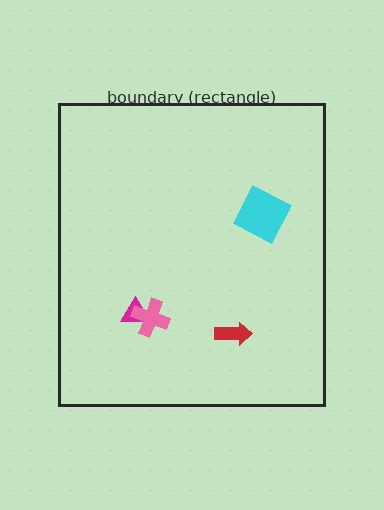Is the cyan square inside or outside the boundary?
Inside.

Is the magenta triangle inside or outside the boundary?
Inside.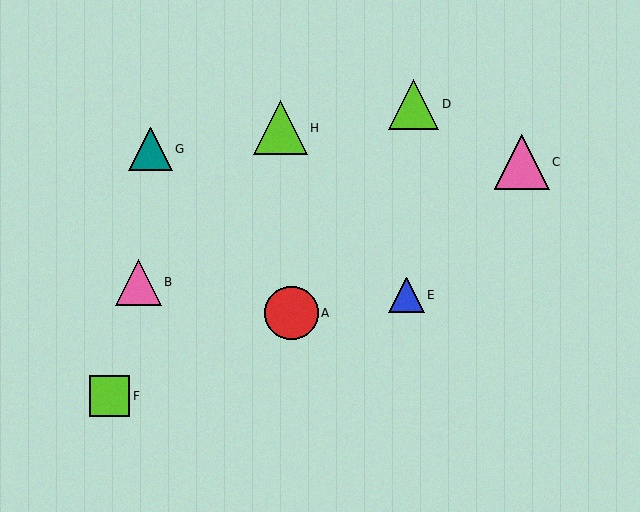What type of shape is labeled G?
Shape G is a teal triangle.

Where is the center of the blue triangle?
The center of the blue triangle is at (407, 295).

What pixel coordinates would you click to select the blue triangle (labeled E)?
Click at (407, 295) to select the blue triangle E.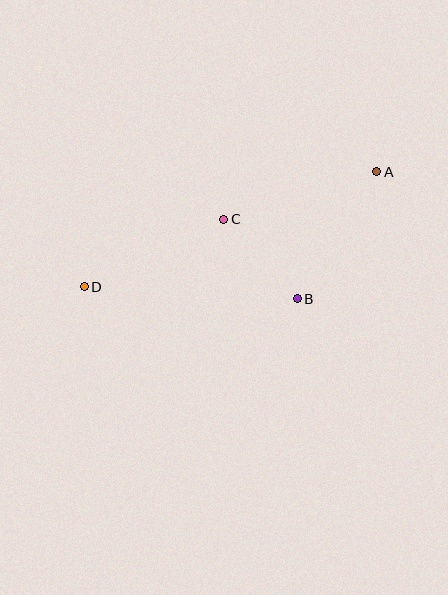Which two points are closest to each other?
Points B and C are closest to each other.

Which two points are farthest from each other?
Points A and D are farthest from each other.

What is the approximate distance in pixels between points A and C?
The distance between A and C is approximately 160 pixels.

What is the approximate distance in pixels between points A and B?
The distance between A and B is approximately 150 pixels.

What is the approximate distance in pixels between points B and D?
The distance between B and D is approximately 214 pixels.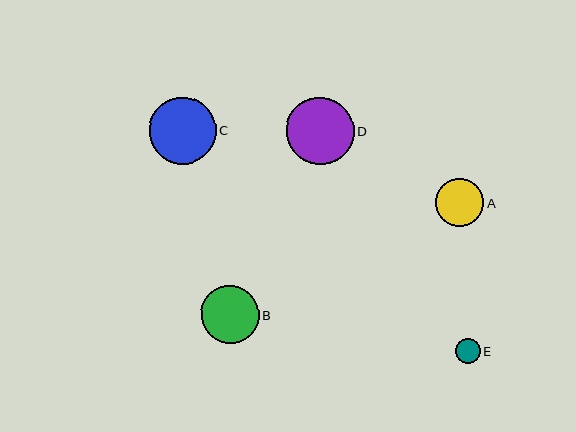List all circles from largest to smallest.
From largest to smallest: D, C, B, A, E.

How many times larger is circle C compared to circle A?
Circle C is approximately 1.4 times the size of circle A.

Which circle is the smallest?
Circle E is the smallest with a size of approximately 25 pixels.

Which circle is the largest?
Circle D is the largest with a size of approximately 67 pixels.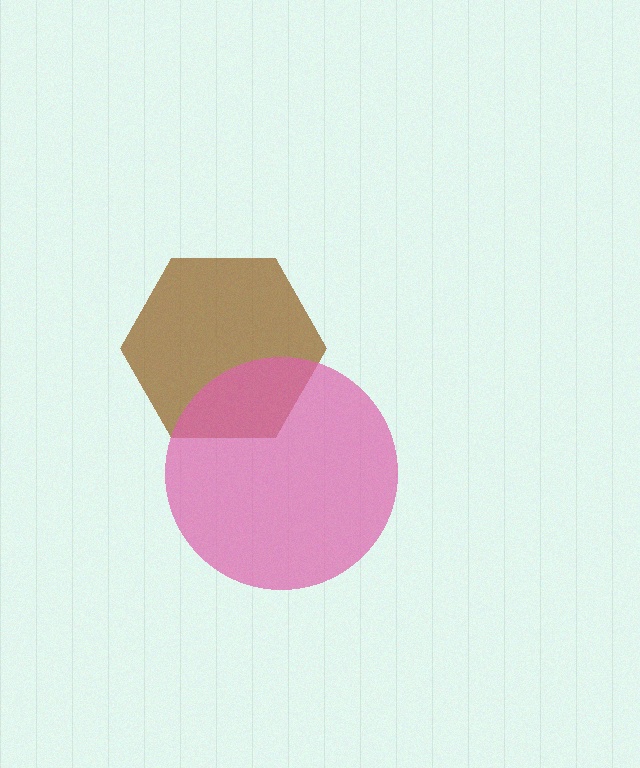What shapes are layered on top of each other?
The layered shapes are: a brown hexagon, a pink circle.